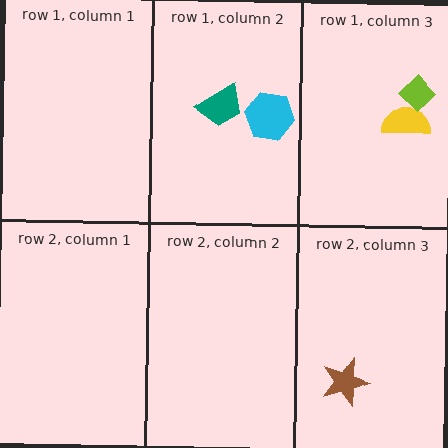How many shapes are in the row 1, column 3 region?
2.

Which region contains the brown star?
The row 2, column 3 region.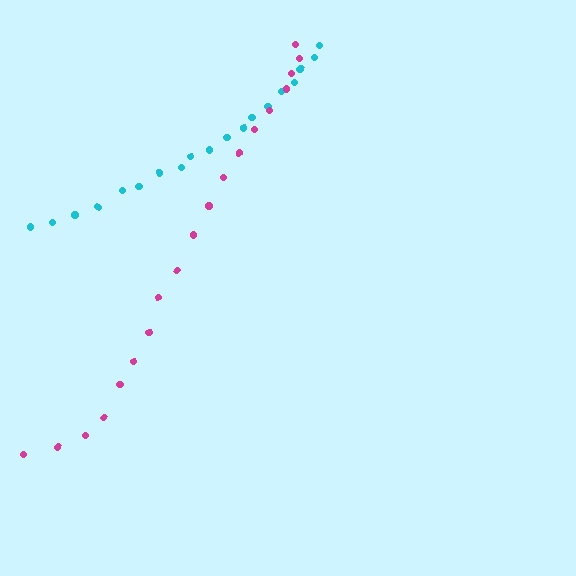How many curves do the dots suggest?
There are 2 distinct paths.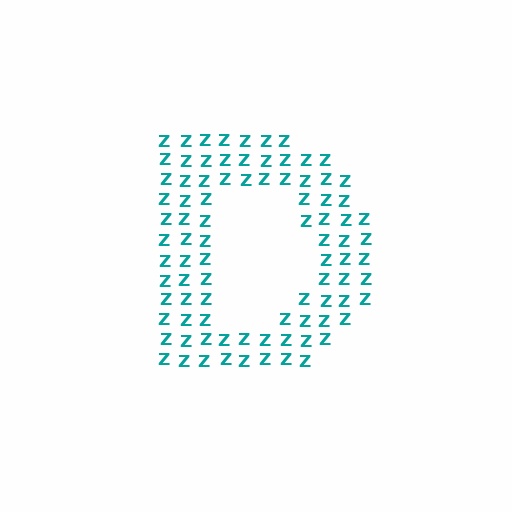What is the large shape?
The large shape is the letter D.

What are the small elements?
The small elements are letter Z's.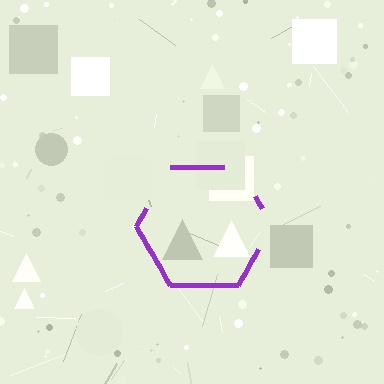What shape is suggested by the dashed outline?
The dashed outline suggests a hexagon.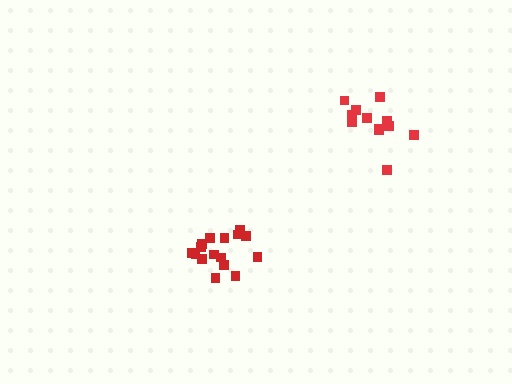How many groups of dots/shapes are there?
There are 2 groups.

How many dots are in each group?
Group 1: 16 dots, Group 2: 12 dots (28 total).